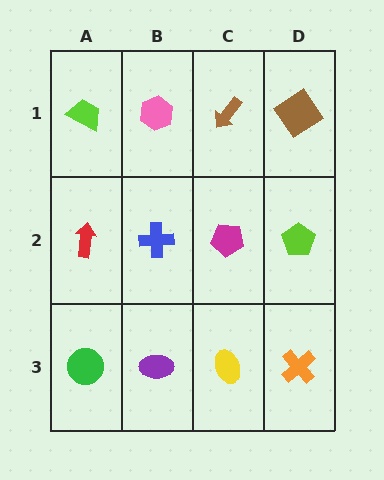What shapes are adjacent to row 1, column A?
A red arrow (row 2, column A), a pink hexagon (row 1, column B).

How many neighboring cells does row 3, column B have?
3.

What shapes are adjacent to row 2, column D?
A brown diamond (row 1, column D), an orange cross (row 3, column D), a magenta pentagon (row 2, column C).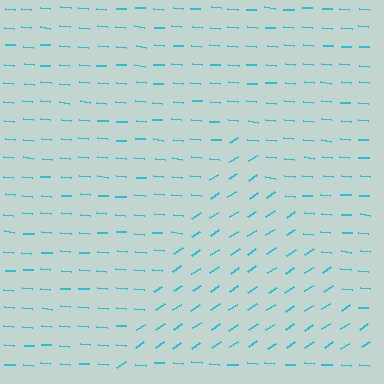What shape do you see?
I see a triangle.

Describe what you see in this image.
The image is filled with small cyan line segments. A triangle region in the image has lines oriented differently from the surrounding lines, creating a visible texture boundary.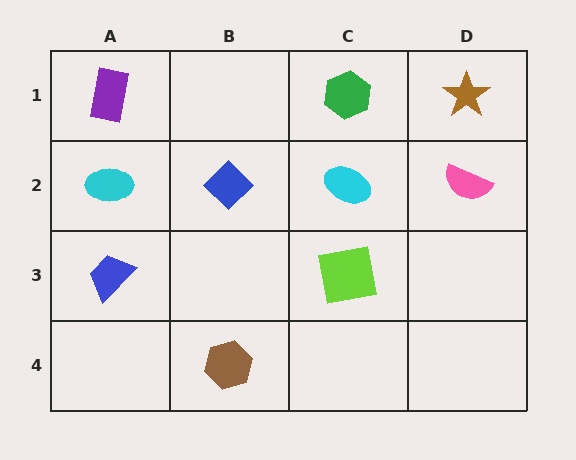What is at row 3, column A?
A blue trapezoid.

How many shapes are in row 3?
2 shapes.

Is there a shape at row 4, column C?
No, that cell is empty.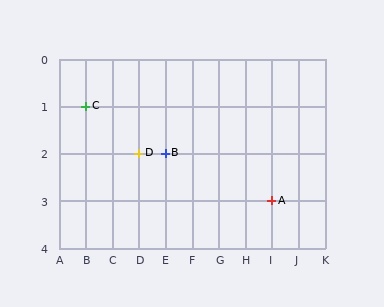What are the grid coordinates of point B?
Point B is at grid coordinates (E, 2).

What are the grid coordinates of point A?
Point A is at grid coordinates (I, 3).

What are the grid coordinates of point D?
Point D is at grid coordinates (D, 2).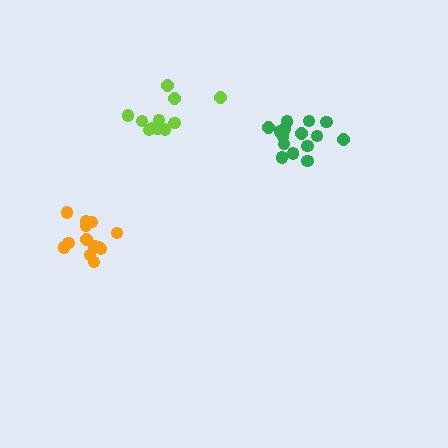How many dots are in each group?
Group 1: 15 dots, Group 2: 13 dots, Group 3: 11 dots (39 total).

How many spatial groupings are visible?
There are 3 spatial groupings.